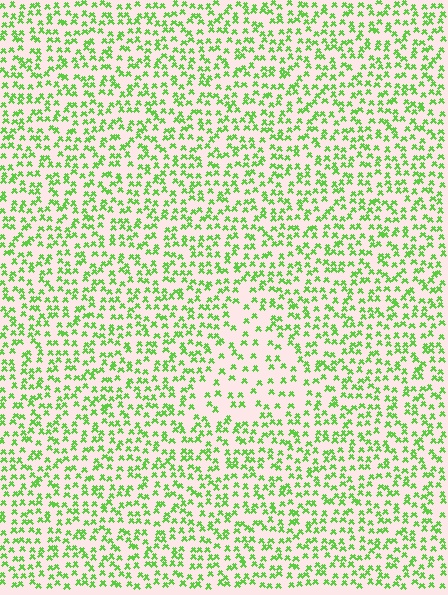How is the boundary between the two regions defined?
The boundary is defined by a change in element density (approximately 2.0x ratio). All elements are the same color, size, and shape.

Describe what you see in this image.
The image contains small lime elements arranged at two different densities. A triangle-shaped region is visible where the elements are less densely packed than the surrounding area.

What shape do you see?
I see a triangle.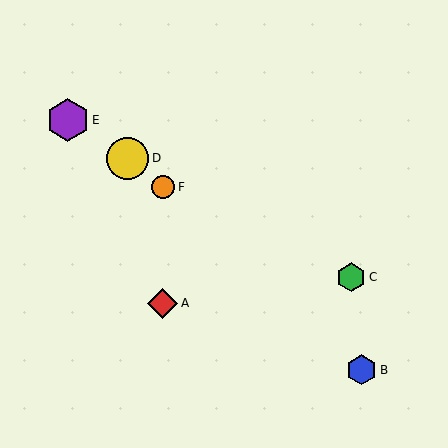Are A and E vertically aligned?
No, A is at x≈163 and E is at x≈68.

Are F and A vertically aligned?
Yes, both are at x≈163.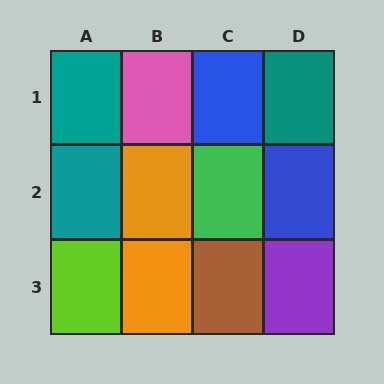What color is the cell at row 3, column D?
Purple.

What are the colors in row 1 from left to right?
Teal, pink, blue, teal.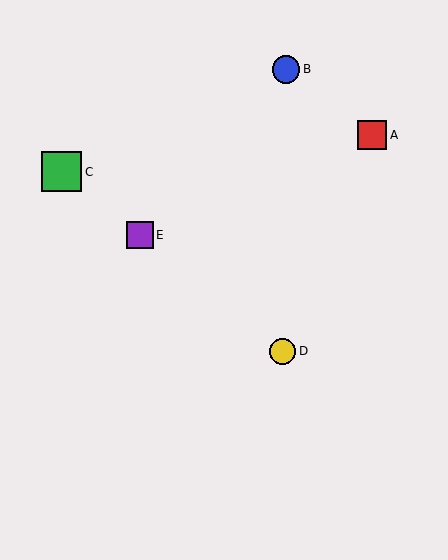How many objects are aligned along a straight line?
3 objects (C, D, E) are aligned along a straight line.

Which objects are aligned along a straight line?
Objects C, D, E are aligned along a straight line.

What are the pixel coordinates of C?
Object C is at (62, 172).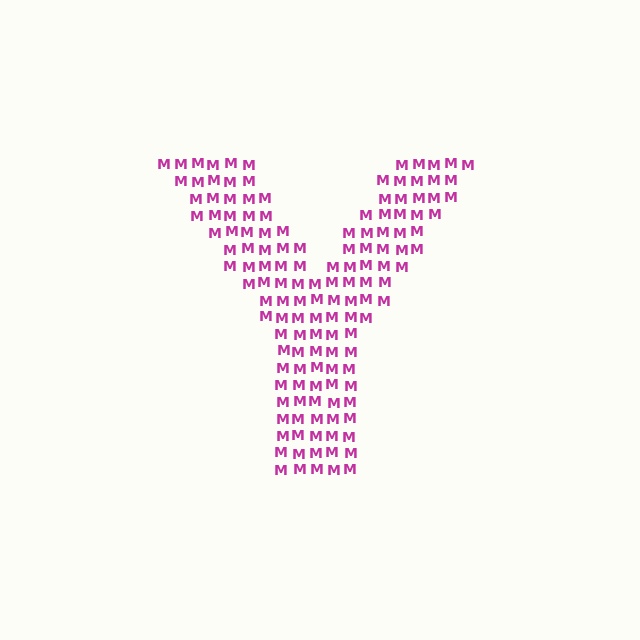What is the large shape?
The large shape is the letter Y.